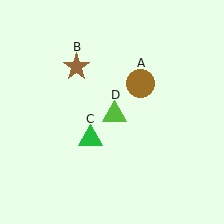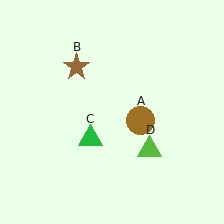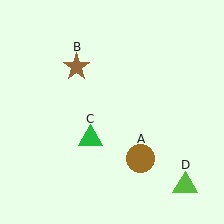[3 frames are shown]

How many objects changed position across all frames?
2 objects changed position: brown circle (object A), lime triangle (object D).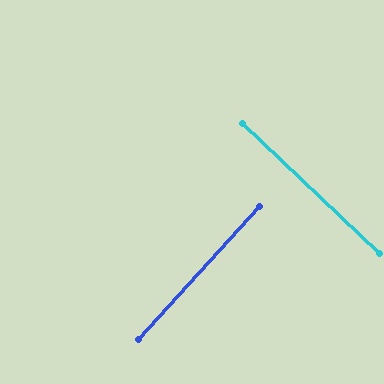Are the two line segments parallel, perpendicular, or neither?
Perpendicular — they meet at approximately 89°.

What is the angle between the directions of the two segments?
Approximately 89 degrees.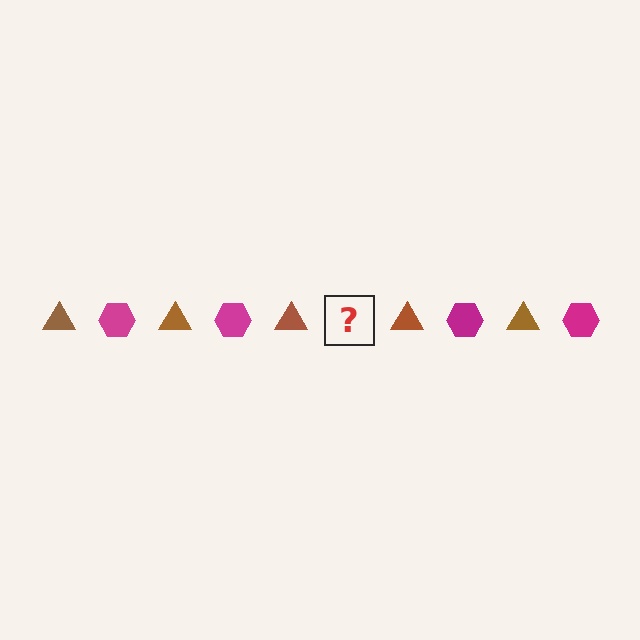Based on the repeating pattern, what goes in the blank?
The blank should be a magenta hexagon.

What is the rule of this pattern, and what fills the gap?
The rule is that the pattern alternates between brown triangle and magenta hexagon. The gap should be filled with a magenta hexagon.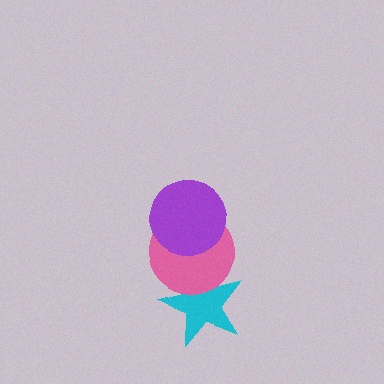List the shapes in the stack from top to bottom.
From top to bottom: the purple circle, the pink circle, the cyan star.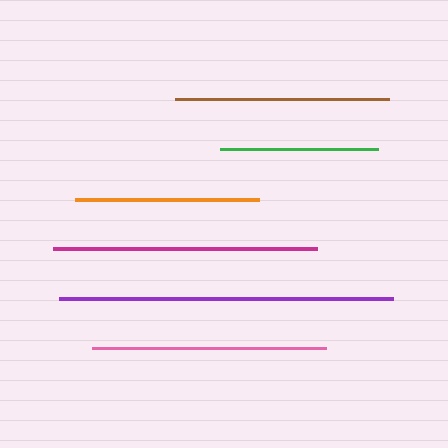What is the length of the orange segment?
The orange segment is approximately 184 pixels long.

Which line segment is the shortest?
The green line is the shortest at approximately 158 pixels.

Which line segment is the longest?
The purple line is the longest at approximately 335 pixels.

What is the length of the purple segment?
The purple segment is approximately 335 pixels long.